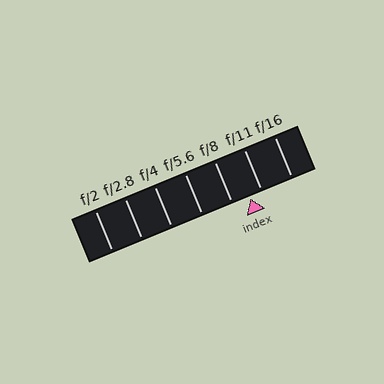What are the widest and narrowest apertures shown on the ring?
The widest aperture shown is f/2 and the narrowest is f/16.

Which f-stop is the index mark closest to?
The index mark is closest to f/11.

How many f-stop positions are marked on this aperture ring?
There are 7 f-stop positions marked.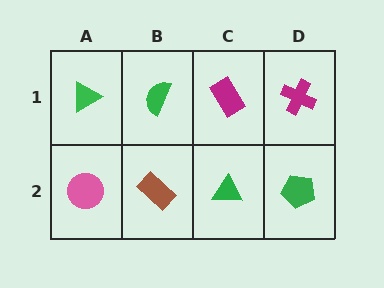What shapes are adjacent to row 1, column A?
A pink circle (row 2, column A), a green semicircle (row 1, column B).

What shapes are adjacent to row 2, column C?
A magenta rectangle (row 1, column C), a brown rectangle (row 2, column B), a green pentagon (row 2, column D).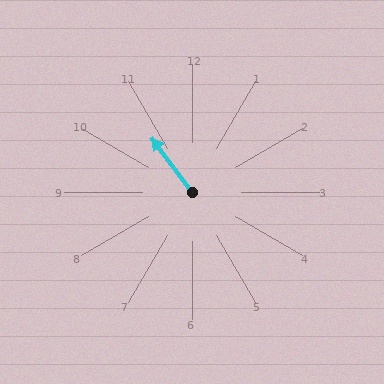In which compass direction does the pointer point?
Northwest.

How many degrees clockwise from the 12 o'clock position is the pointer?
Approximately 324 degrees.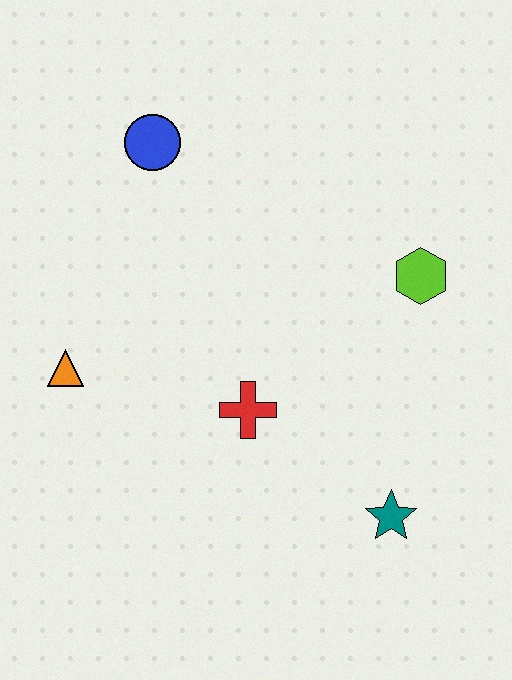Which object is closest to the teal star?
The red cross is closest to the teal star.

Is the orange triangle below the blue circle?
Yes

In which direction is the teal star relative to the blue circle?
The teal star is below the blue circle.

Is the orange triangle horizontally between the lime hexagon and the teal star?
No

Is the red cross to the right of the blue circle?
Yes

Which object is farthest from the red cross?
The blue circle is farthest from the red cross.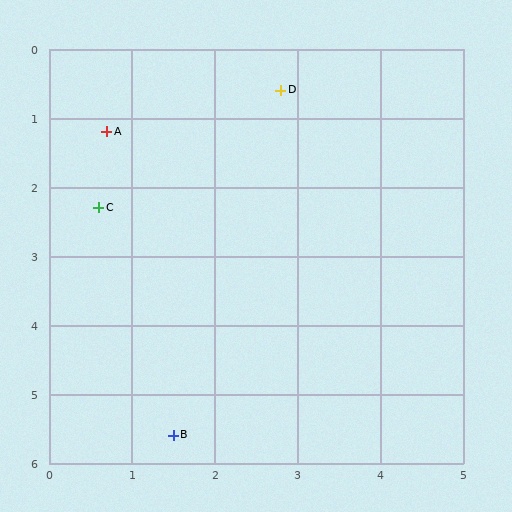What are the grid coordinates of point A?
Point A is at approximately (0.7, 1.2).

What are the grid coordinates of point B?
Point B is at approximately (1.5, 5.6).